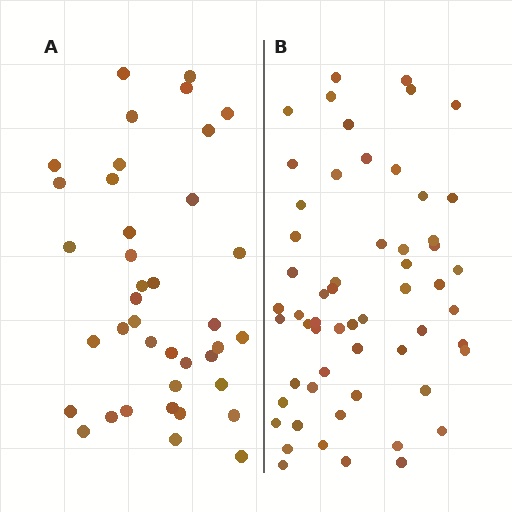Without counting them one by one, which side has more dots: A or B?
Region B (the right region) has more dots.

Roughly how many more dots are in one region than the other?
Region B has approximately 20 more dots than region A.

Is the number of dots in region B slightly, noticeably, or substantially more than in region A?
Region B has substantially more. The ratio is roughly 1.5 to 1.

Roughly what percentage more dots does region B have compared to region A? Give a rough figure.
About 50% more.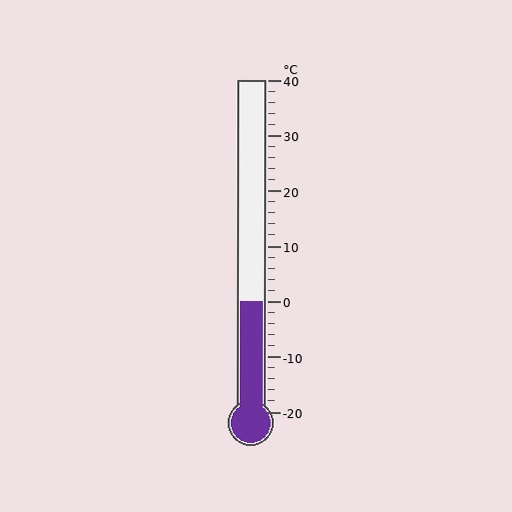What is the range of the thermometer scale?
The thermometer scale ranges from -20°C to 40°C.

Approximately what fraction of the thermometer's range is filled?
The thermometer is filled to approximately 35% of its range.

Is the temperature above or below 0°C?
The temperature is at 0°C.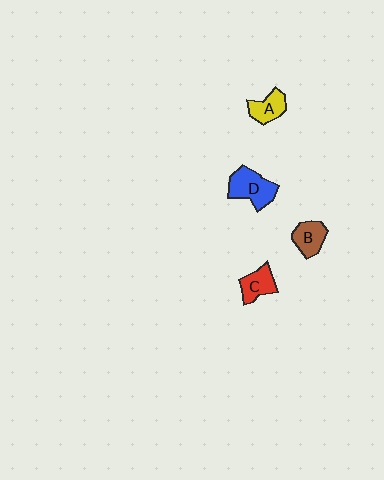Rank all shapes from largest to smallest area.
From largest to smallest: D (blue), B (brown), C (red), A (yellow).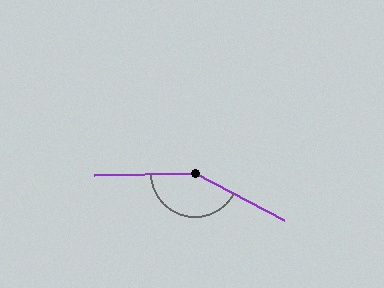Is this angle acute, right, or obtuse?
It is obtuse.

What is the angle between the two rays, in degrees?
Approximately 150 degrees.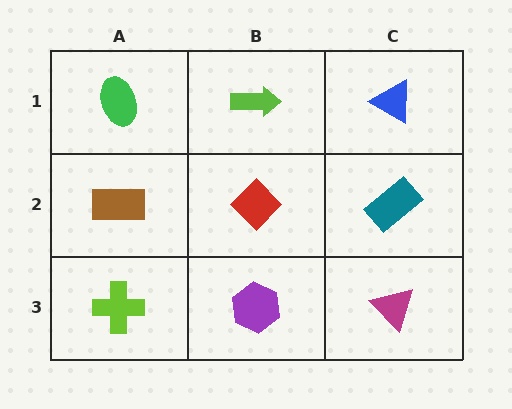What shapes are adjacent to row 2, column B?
A lime arrow (row 1, column B), a purple hexagon (row 3, column B), a brown rectangle (row 2, column A), a teal rectangle (row 2, column C).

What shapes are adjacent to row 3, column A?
A brown rectangle (row 2, column A), a purple hexagon (row 3, column B).